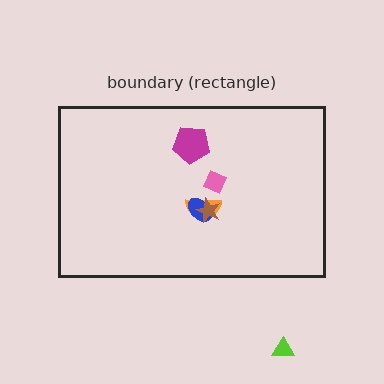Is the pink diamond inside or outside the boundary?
Inside.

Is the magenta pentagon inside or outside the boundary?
Inside.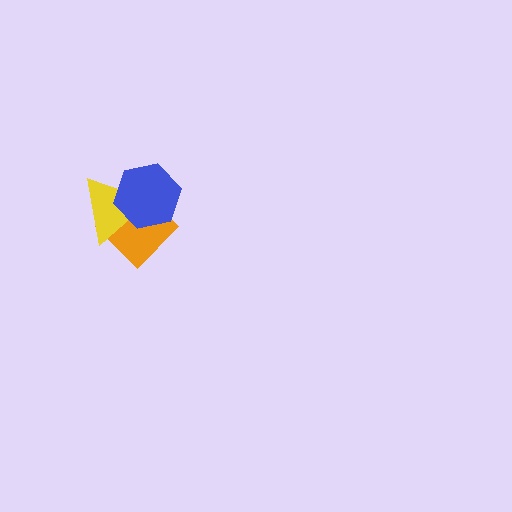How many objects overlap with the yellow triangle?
2 objects overlap with the yellow triangle.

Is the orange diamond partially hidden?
Yes, it is partially covered by another shape.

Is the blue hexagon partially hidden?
No, no other shape covers it.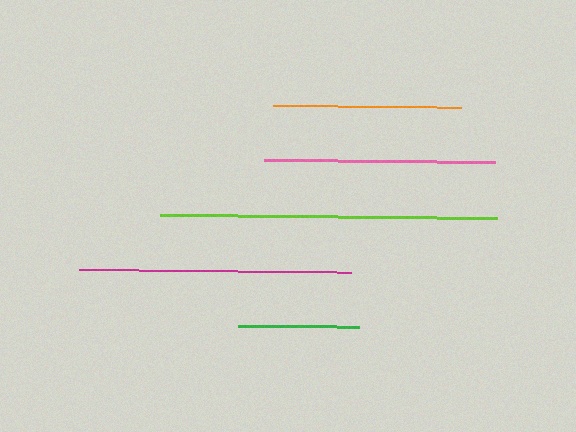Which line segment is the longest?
The lime line is the longest at approximately 337 pixels.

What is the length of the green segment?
The green segment is approximately 120 pixels long.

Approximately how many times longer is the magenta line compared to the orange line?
The magenta line is approximately 1.5 times the length of the orange line.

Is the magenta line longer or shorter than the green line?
The magenta line is longer than the green line.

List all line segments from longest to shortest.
From longest to shortest: lime, magenta, pink, orange, green.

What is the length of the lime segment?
The lime segment is approximately 337 pixels long.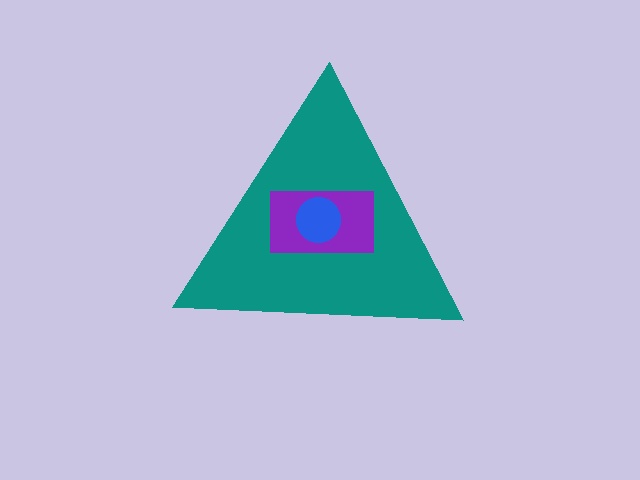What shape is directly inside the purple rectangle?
The blue circle.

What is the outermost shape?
The teal triangle.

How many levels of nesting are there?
3.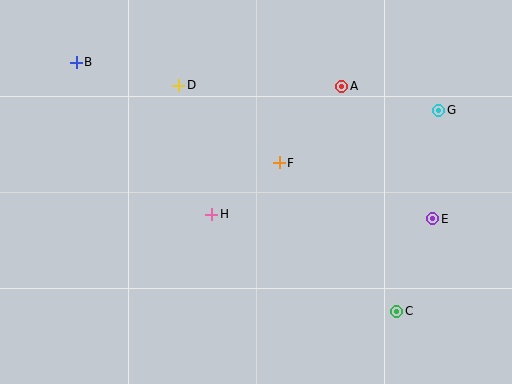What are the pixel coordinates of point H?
Point H is at (212, 214).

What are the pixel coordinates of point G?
Point G is at (439, 110).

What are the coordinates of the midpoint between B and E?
The midpoint between B and E is at (254, 140).